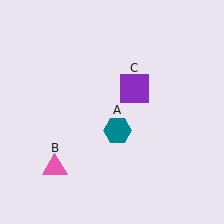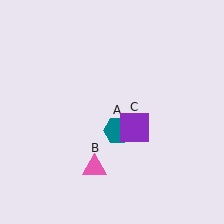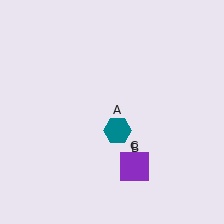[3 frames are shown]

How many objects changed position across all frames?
2 objects changed position: pink triangle (object B), purple square (object C).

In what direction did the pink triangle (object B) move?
The pink triangle (object B) moved right.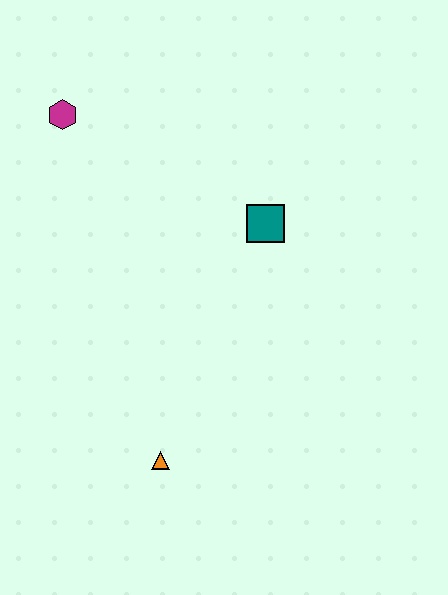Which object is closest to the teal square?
The magenta hexagon is closest to the teal square.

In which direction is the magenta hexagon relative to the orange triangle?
The magenta hexagon is above the orange triangle.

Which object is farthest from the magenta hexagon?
The orange triangle is farthest from the magenta hexagon.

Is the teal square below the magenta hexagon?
Yes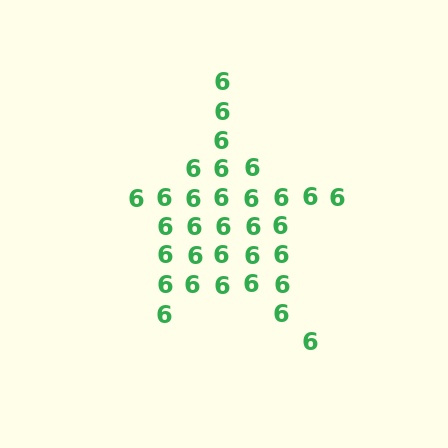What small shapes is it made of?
It is made of small digit 6's.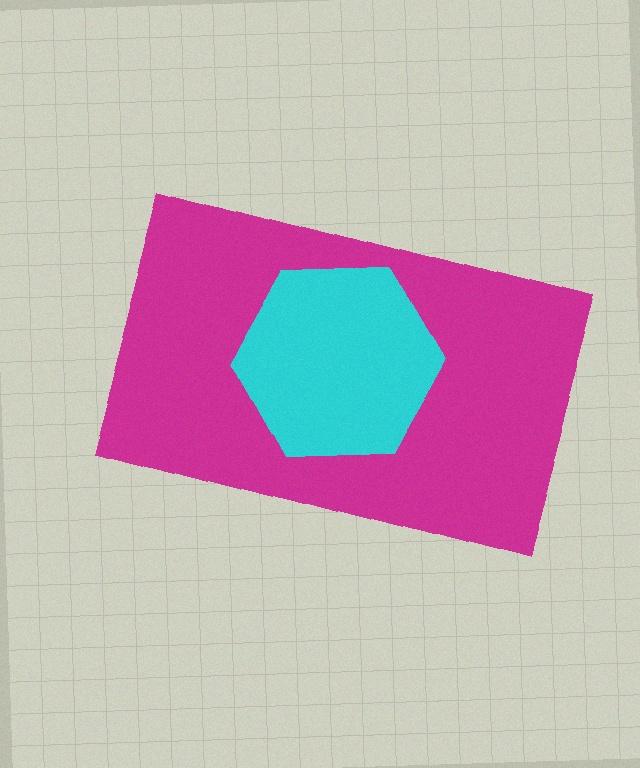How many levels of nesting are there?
2.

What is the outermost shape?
The magenta rectangle.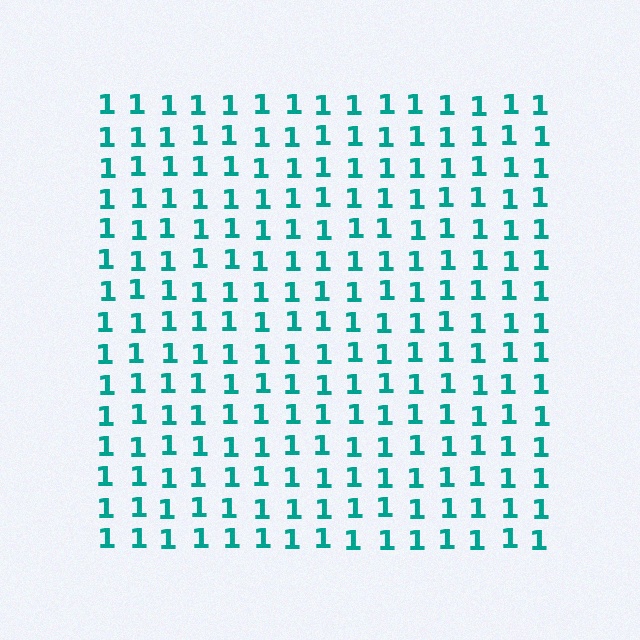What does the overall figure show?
The overall figure shows a square.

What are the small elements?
The small elements are digit 1's.